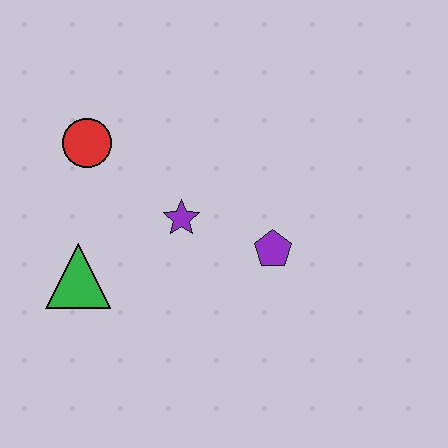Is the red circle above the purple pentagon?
Yes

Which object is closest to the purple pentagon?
The purple star is closest to the purple pentagon.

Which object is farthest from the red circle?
The purple pentagon is farthest from the red circle.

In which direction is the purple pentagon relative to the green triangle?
The purple pentagon is to the right of the green triangle.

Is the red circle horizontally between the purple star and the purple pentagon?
No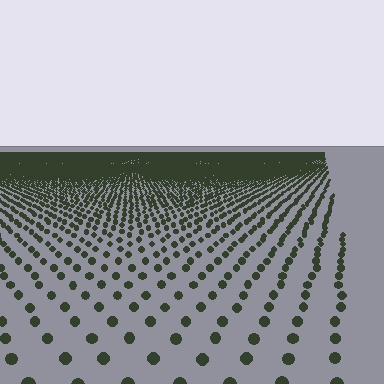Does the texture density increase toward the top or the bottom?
Density increases toward the top.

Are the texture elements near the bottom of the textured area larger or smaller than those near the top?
Larger. Near the bottom, elements are closer to the viewer and appear at a bigger on-screen size.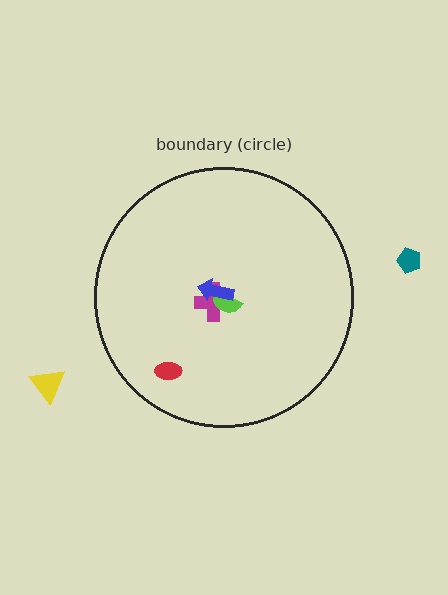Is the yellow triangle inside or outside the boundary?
Outside.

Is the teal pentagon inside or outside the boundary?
Outside.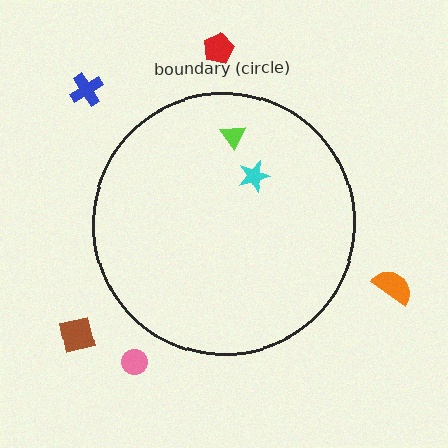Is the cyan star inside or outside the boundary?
Inside.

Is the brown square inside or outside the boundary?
Outside.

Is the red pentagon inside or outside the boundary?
Outside.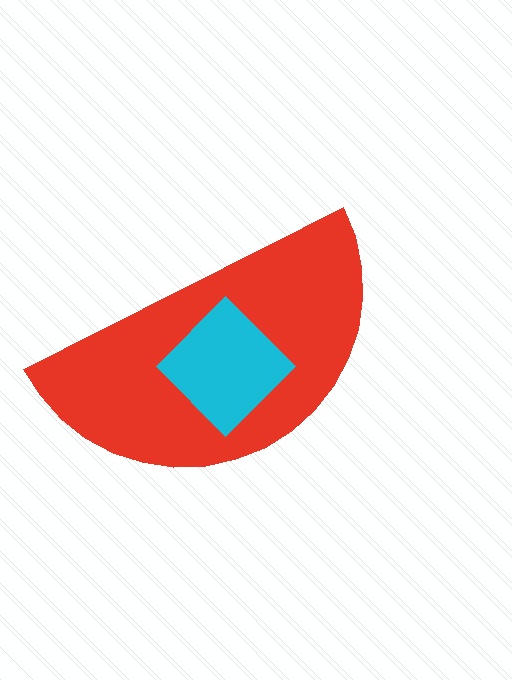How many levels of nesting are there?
2.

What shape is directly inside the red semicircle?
The cyan diamond.